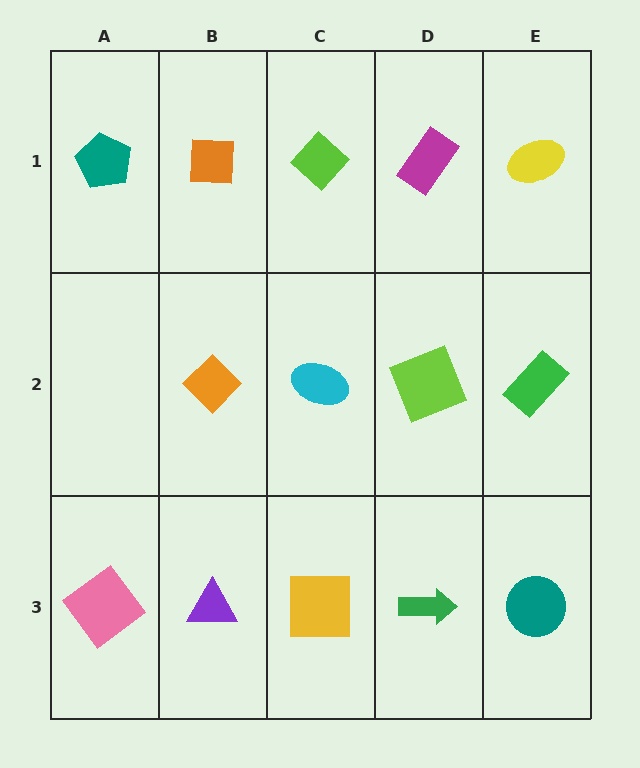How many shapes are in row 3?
5 shapes.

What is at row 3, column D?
A green arrow.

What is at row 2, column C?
A cyan ellipse.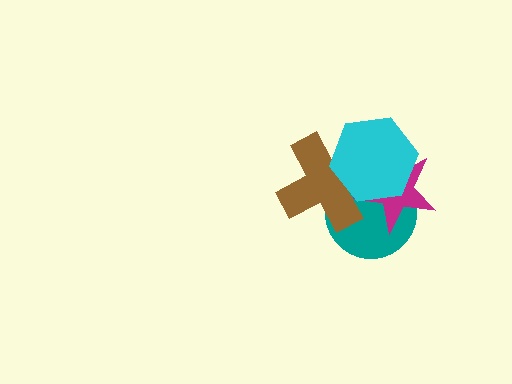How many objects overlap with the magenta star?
3 objects overlap with the magenta star.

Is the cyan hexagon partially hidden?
No, no other shape covers it.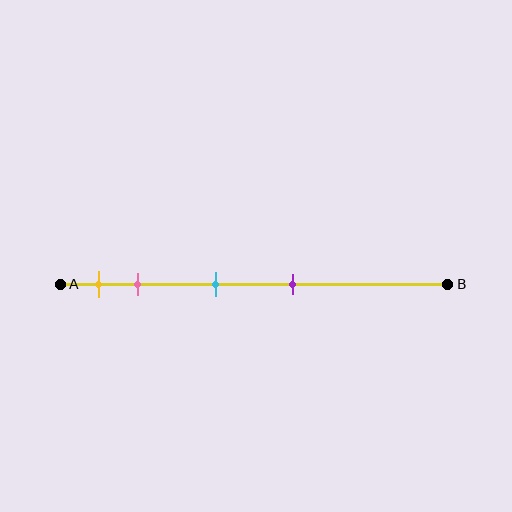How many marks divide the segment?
There are 4 marks dividing the segment.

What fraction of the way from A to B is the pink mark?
The pink mark is approximately 20% (0.2) of the way from A to B.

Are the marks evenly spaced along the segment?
No, the marks are not evenly spaced.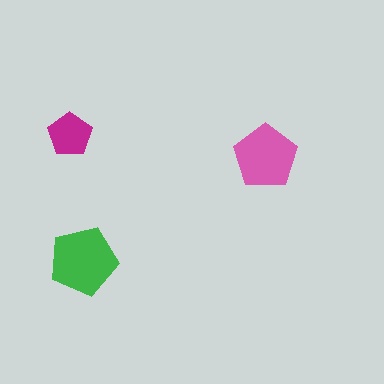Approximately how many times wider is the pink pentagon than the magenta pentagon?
About 1.5 times wider.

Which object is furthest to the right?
The pink pentagon is rightmost.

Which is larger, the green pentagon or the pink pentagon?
The green one.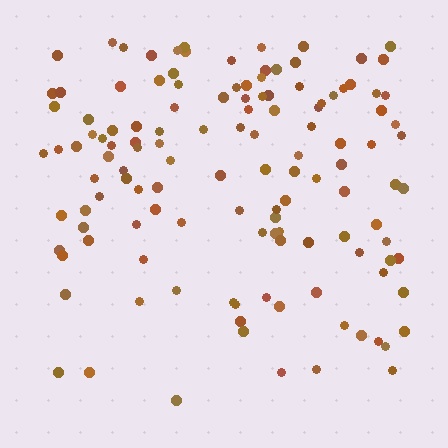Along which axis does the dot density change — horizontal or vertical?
Vertical.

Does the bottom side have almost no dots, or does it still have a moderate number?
Still a moderate number, just noticeably fewer than the top.